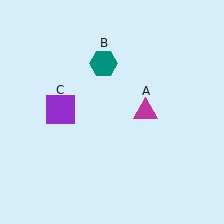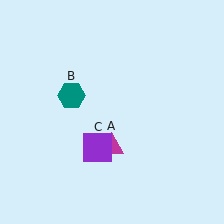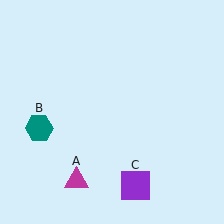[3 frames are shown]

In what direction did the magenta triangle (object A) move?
The magenta triangle (object A) moved down and to the left.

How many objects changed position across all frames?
3 objects changed position: magenta triangle (object A), teal hexagon (object B), purple square (object C).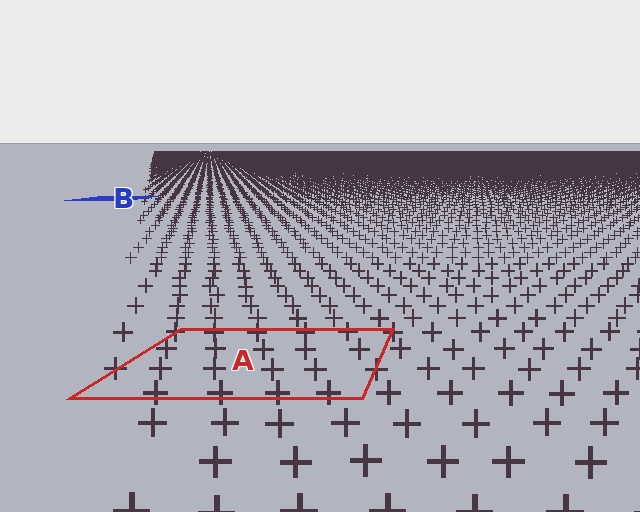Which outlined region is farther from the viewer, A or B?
Region B is farther from the viewer — the texture elements inside it appear smaller and more densely packed.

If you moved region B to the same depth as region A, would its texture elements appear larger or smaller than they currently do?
They would appear larger. At a closer depth, the same texture elements are projected at a bigger on-screen size.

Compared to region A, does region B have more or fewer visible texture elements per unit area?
Region B has more texture elements per unit area — they are packed more densely because it is farther away.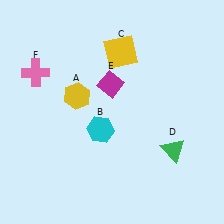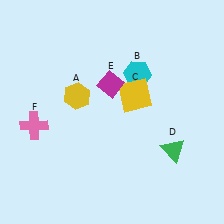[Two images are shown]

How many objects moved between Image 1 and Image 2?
3 objects moved between the two images.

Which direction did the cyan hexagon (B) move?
The cyan hexagon (B) moved up.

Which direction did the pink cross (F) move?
The pink cross (F) moved down.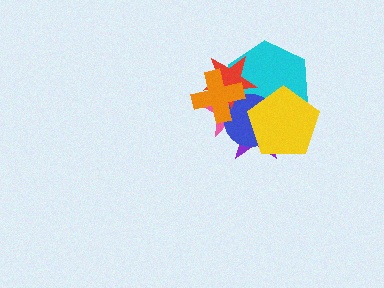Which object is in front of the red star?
The orange cross is in front of the red star.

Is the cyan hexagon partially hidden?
Yes, it is partially covered by another shape.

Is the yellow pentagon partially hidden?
No, no other shape covers it.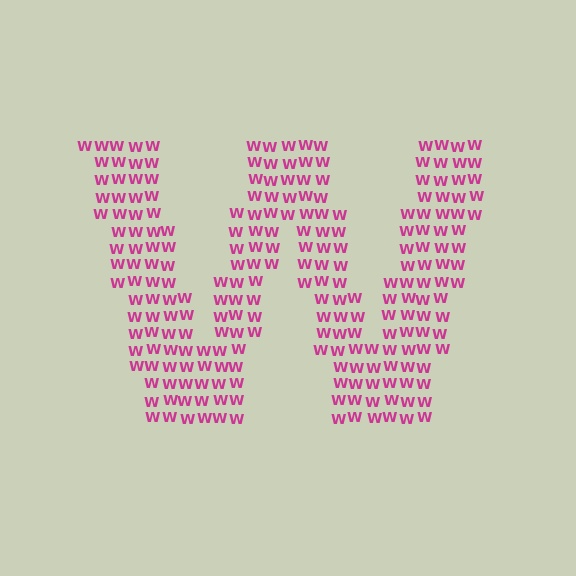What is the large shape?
The large shape is the letter W.